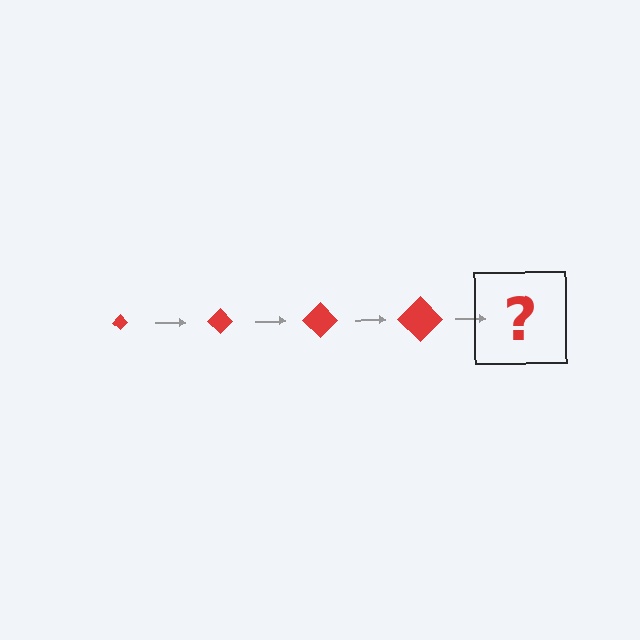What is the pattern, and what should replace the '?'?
The pattern is that the diamond gets progressively larger each step. The '?' should be a red diamond, larger than the previous one.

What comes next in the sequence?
The next element should be a red diamond, larger than the previous one.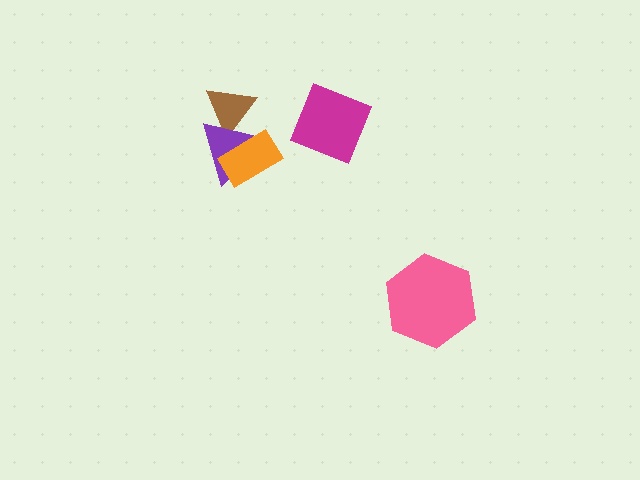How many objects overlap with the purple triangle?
2 objects overlap with the purple triangle.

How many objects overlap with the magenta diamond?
0 objects overlap with the magenta diamond.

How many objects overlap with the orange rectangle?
1 object overlaps with the orange rectangle.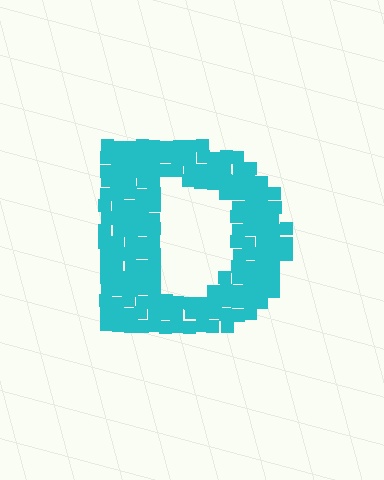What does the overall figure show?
The overall figure shows the letter D.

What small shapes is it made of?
It is made of small squares.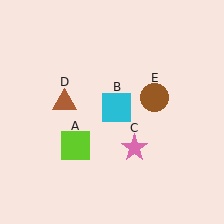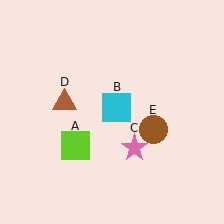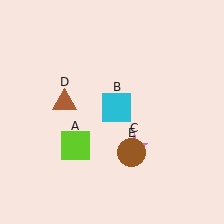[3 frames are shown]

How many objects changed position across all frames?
1 object changed position: brown circle (object E).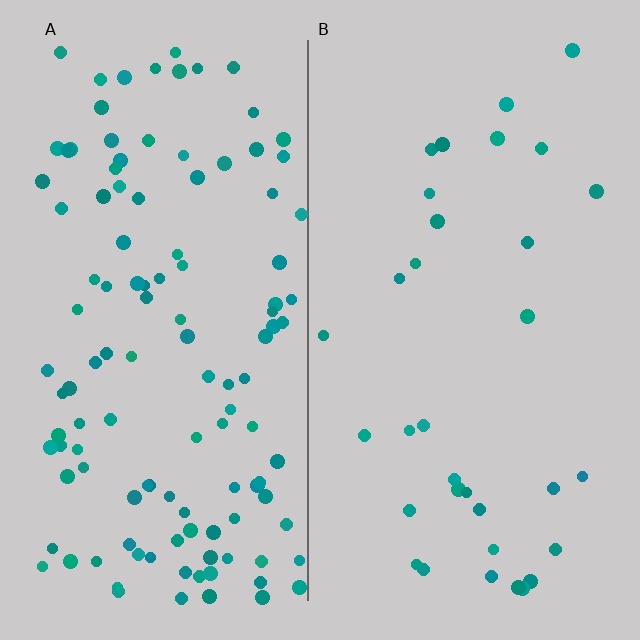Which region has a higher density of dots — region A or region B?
A (the left).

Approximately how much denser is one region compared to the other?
Approximately 3.7× — region A over region B.